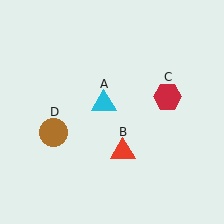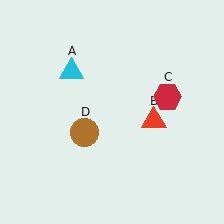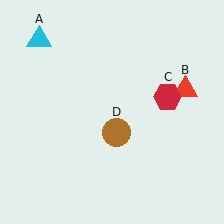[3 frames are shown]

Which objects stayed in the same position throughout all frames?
Red hexagon (object C) remained stationary.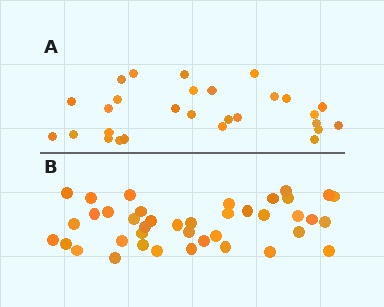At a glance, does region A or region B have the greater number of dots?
Region B (the bottom region) has more dots.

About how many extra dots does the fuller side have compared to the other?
Region B has roughly 12 or so more dots than region A.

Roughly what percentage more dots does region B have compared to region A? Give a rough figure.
About 45% more.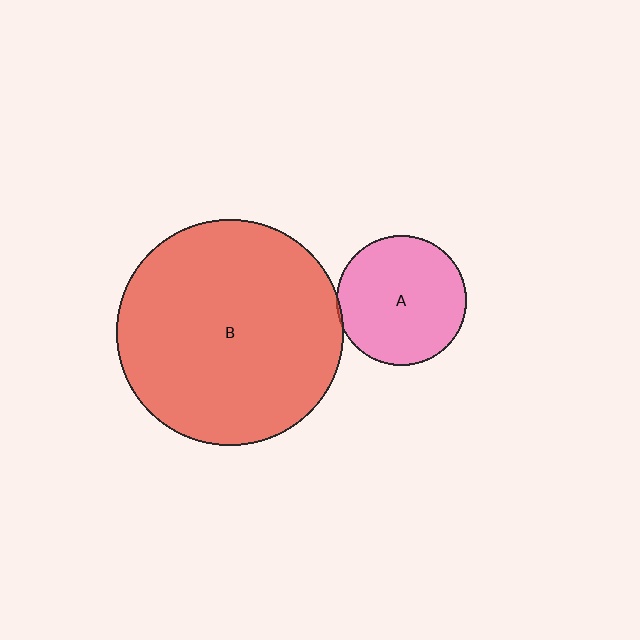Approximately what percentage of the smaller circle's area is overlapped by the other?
Approximately 5%.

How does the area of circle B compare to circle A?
Approximately 3.0 times.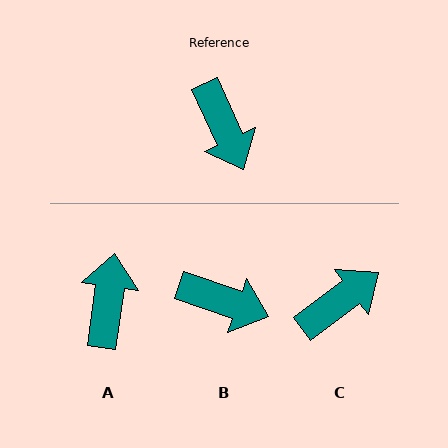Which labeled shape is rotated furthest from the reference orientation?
A, about 148 degrees away.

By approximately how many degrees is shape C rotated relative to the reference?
Approximately 102 degrees counter-clockwise.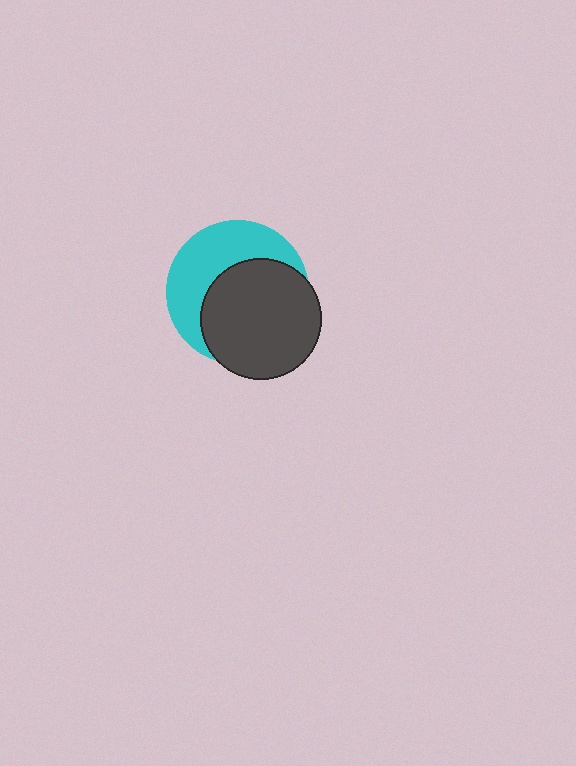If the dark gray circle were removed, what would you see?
You would see the complete cyan circle.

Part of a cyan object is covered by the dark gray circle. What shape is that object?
It is a circle.